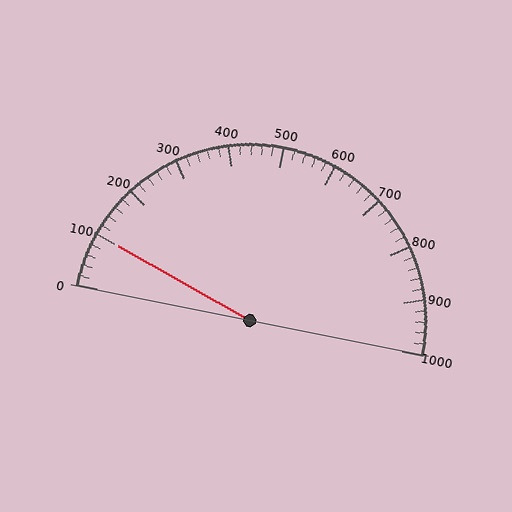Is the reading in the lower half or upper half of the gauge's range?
The reading is in the lower half of the range (0 to 1000).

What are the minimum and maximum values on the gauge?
The gauge ranges from 0 to 1000.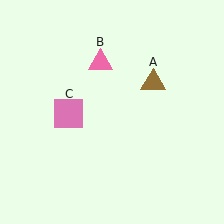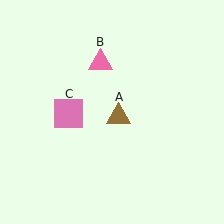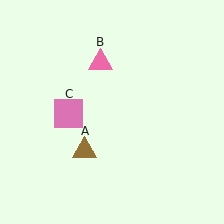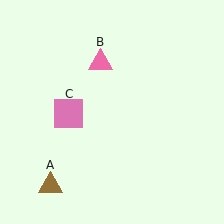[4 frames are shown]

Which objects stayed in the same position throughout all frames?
Pink triangle (object B) and pink square (object C) remained stationary.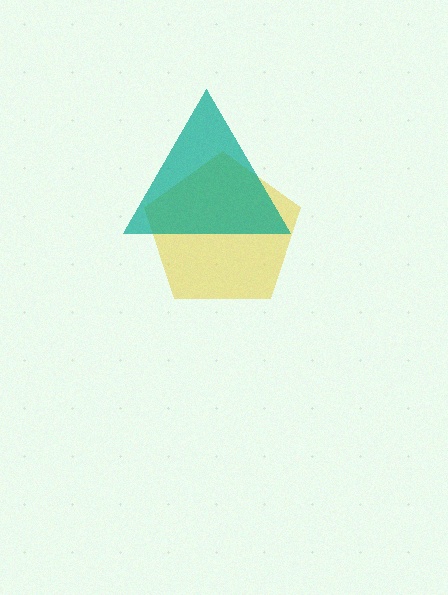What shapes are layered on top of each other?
The layered shapes are: a yellow pentagon, a teal triangle.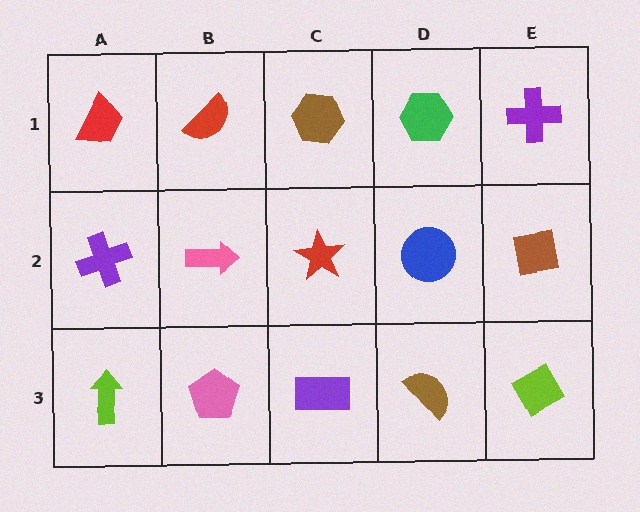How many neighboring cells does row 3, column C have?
3.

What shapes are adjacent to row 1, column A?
A purple cross (row 2, column A), a red semicircle (row 1, column B).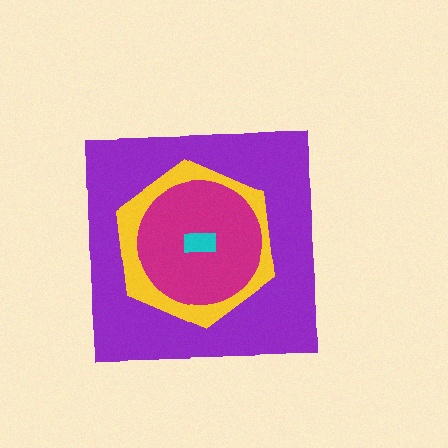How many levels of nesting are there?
4.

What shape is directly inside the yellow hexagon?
The magenta circle.